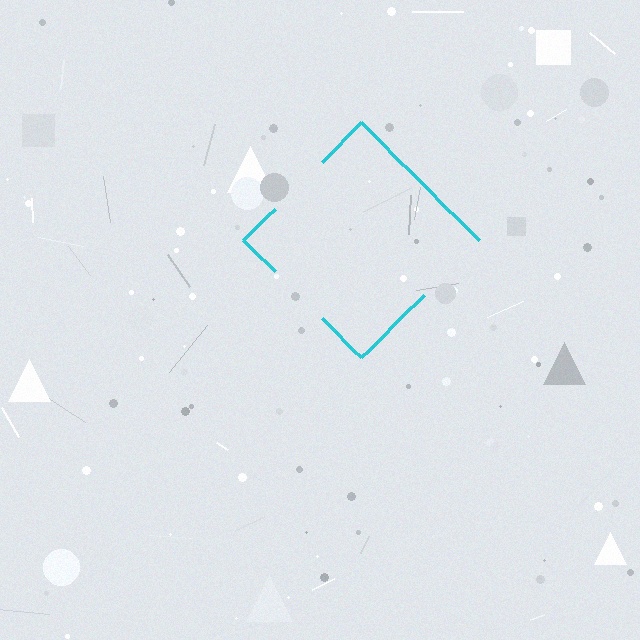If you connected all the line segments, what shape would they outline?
They would outline a diamond.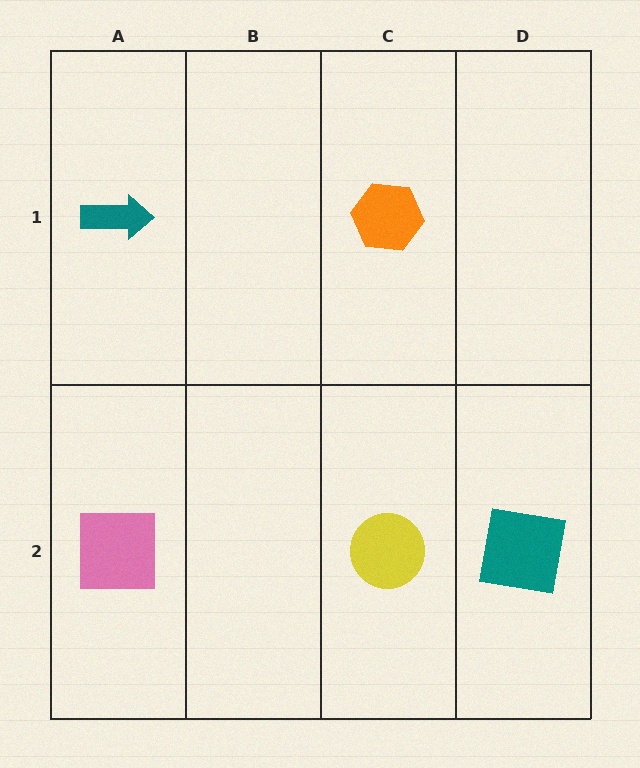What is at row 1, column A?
A teal arrow.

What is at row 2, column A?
A pink square.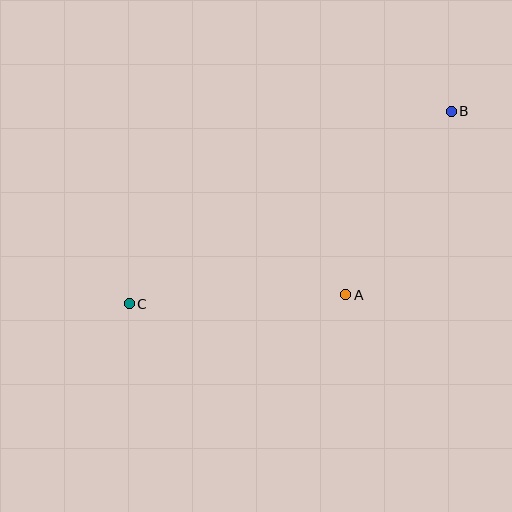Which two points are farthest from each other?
Points B and C are farthest from each other.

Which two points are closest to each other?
Points A and B are closest to each other.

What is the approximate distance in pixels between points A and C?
The distance between A and C is approximately 216 pixels.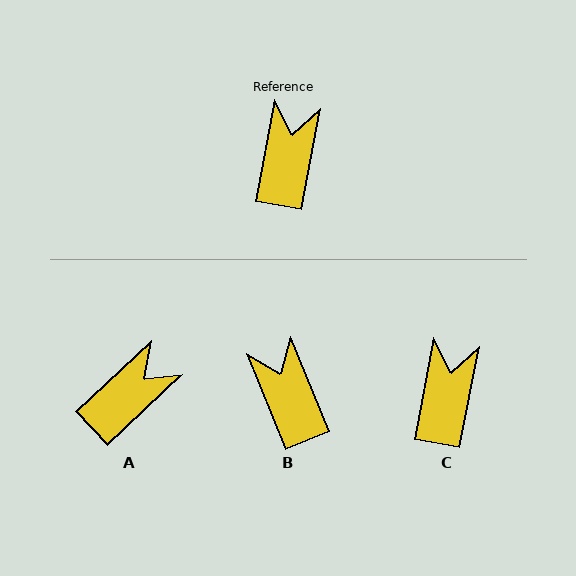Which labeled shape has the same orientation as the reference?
C.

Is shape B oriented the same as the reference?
No, it is off by about 33 degrees.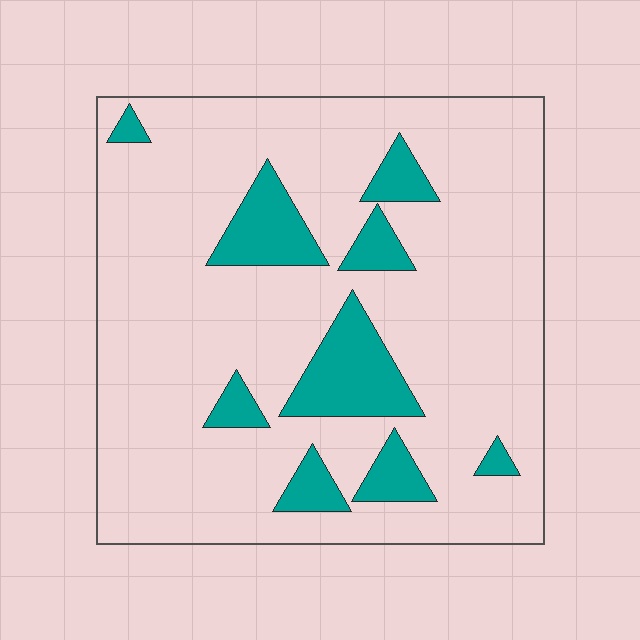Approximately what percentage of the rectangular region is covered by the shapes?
Approximately 15%.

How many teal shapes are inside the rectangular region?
9.